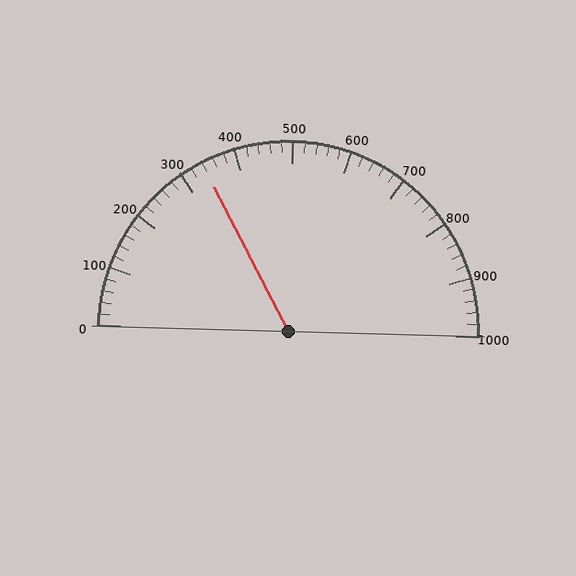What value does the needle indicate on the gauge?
The needle indicates approximately 340.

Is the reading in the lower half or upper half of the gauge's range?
The reading is in the lower half of the range (0 to 1000).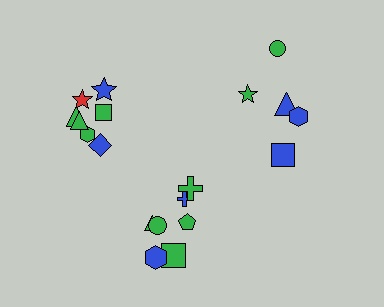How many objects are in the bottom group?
There are 7 objects.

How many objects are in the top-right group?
There are 5 objects.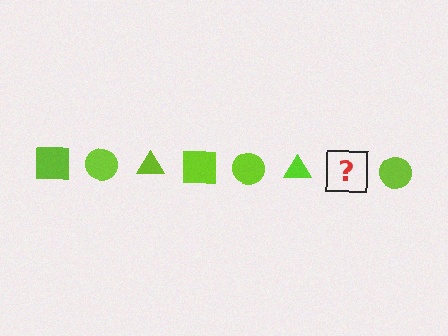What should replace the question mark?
The question mark should be replaced with a lime square.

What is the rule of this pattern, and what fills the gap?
The rule is that the pattern cycles through square, circle, triangle shapes in lime. The gap should be filled with a lime square.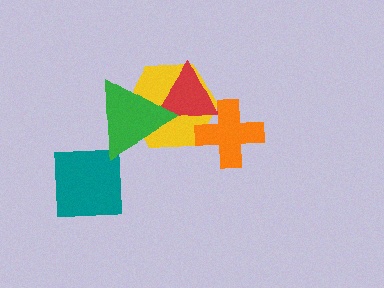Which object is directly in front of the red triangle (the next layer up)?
The orange cross is directly in front of the red triangle.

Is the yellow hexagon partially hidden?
Yes, it is partially covered by another shape.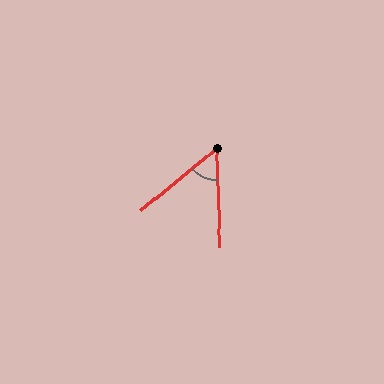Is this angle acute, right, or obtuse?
It is acute.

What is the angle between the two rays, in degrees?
Approximately 52 degrees.